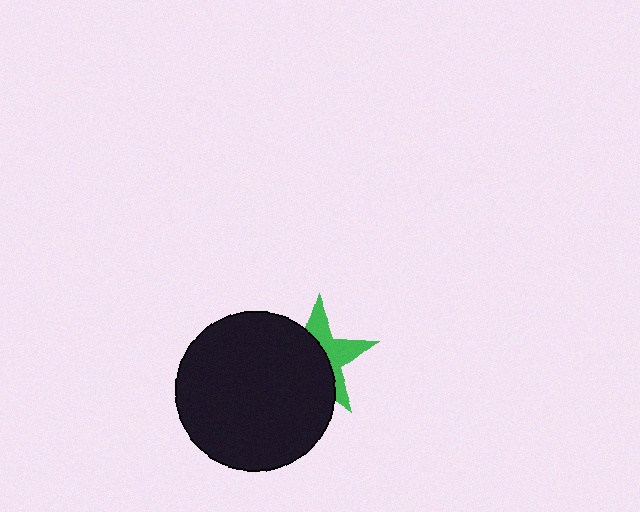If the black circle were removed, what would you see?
You would see the complete green star.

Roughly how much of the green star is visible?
A small part of it is visible (roughly 41%).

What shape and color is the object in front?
The object in front is a black circle.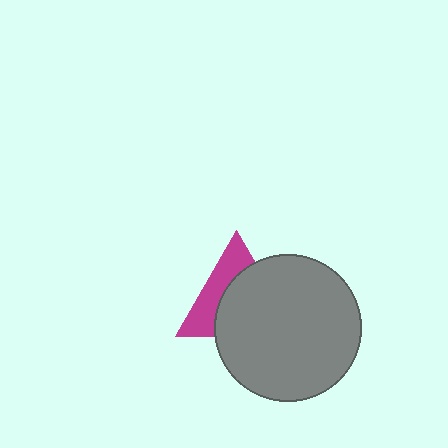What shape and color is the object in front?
The object in front is a gray circle.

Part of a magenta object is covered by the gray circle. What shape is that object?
It is a triangle.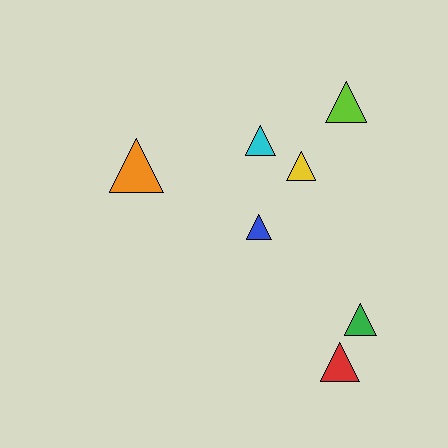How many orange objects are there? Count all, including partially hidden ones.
There is 1 orange object.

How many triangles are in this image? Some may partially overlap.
There are 7 triangles.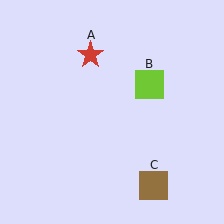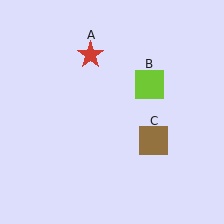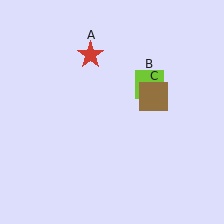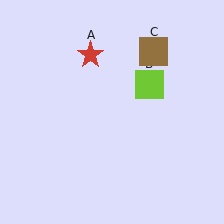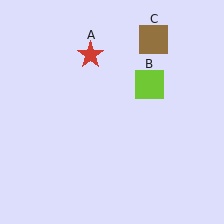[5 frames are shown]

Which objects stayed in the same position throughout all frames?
Red star (object A) and lime square (object B) remained stationary.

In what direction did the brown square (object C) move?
The brown square (object C) moved up.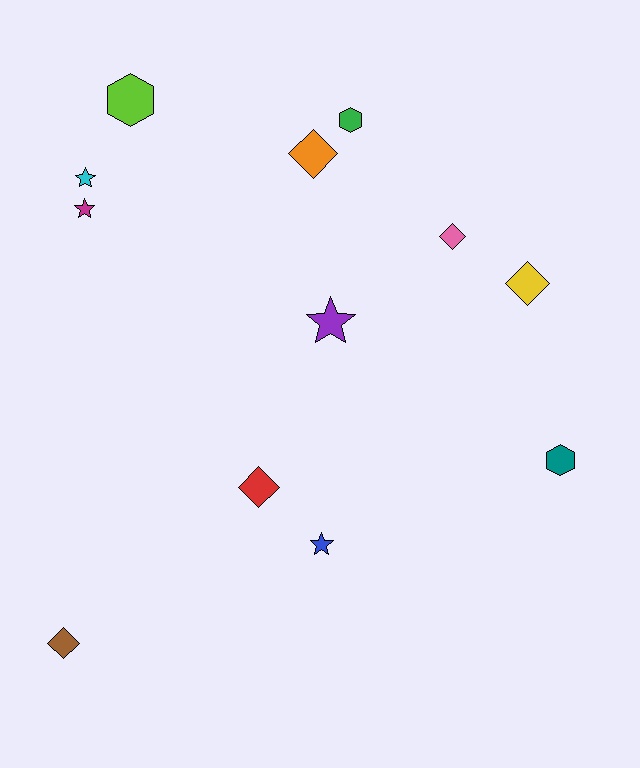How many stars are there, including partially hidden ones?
There are 4 stars.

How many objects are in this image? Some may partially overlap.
There are 12 objects.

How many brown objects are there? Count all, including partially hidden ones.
There is 1 brown object.